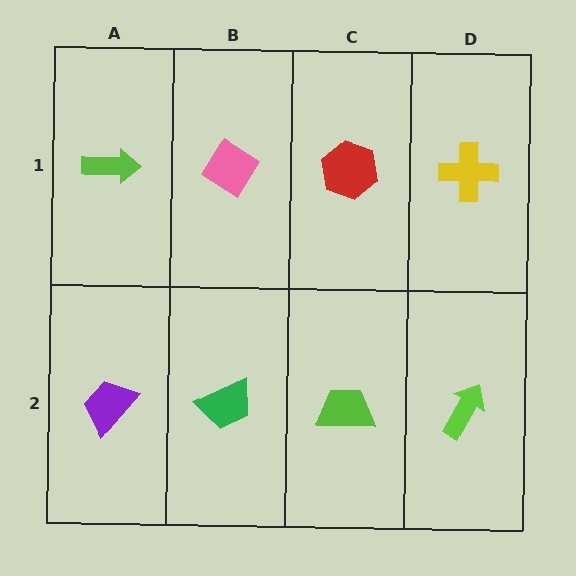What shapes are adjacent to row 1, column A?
A purple trapezoid (row 2, column A), a pink diamond (row 1, column B).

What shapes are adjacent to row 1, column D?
A lime arrow (row 2, column D), a red hexagon (row 1, column C).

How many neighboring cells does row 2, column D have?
2.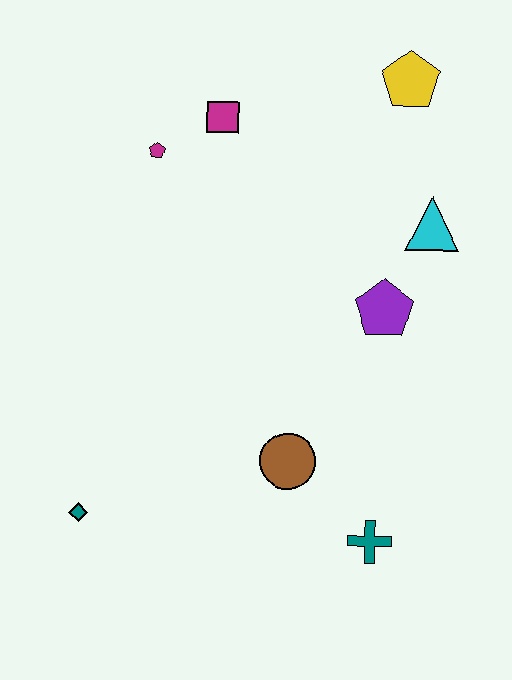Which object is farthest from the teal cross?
The yellow pentagon is farthest from the teal cross.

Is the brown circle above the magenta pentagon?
No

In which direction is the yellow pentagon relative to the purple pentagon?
The yellow pentagon is above the purple pentagon.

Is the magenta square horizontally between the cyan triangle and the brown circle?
No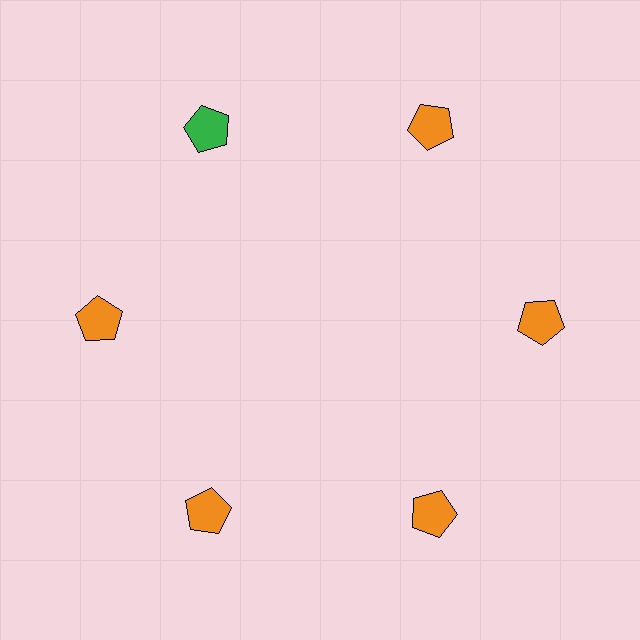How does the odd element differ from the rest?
It has a different color: green instead of orange.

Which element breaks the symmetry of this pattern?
The green pentagon at roughly the 11 o'clock position breaks the symmetry. All other shapes are orange pentagons.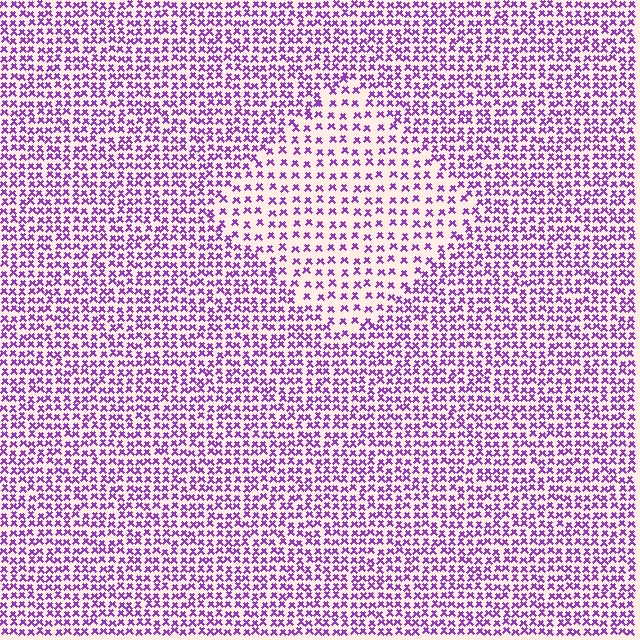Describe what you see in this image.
The image contains small purple elements arranged at two different densities. A diamond-shaped region is visible where the elements are less densely packed than the surrounding area.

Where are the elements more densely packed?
The elements are more densely packed outside the diamond boundary.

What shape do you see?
I see a diamond.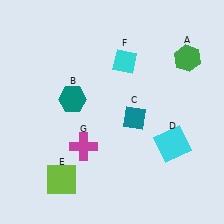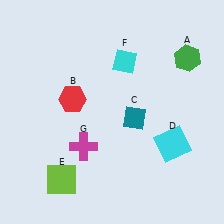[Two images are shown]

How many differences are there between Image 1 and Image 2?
There is 1 difference between the two images.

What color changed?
The hexagon (B) changed from teal in Image 1 to red in Image 2.